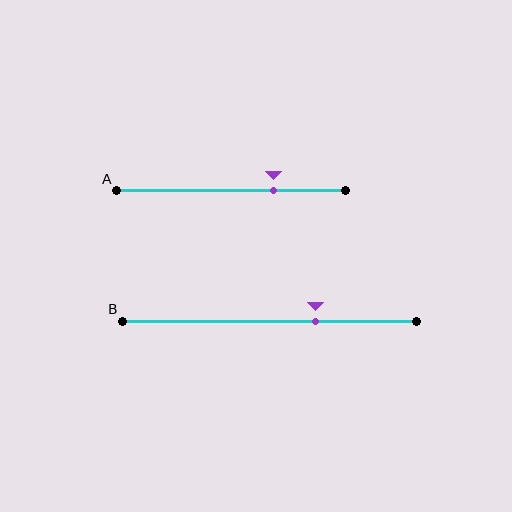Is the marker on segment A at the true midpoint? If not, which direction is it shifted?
No, the marker on segment A is shifted to the right by about 19% of the segment length.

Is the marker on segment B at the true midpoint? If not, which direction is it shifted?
No, the marker on segment B is shifted to the right by about 16% of the segment length.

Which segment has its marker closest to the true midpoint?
Segment B has its marker closest to the true midpoint.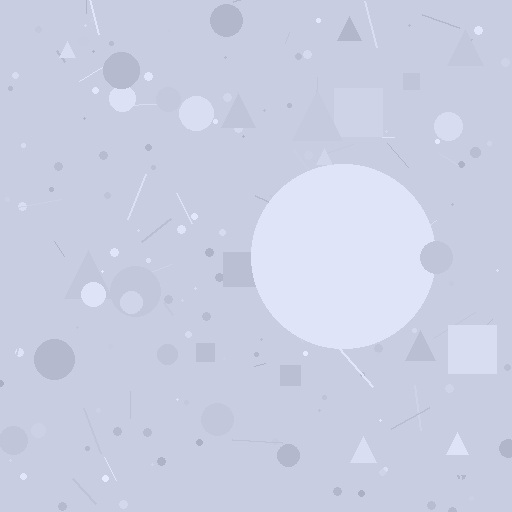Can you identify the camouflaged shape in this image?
The camouflaged shape is a circle.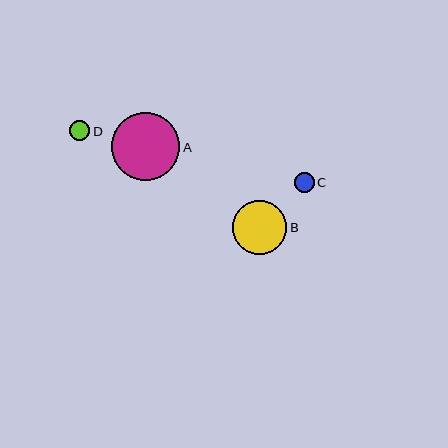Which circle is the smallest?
Circle D is the smallest with a size of approximately 20 pixels.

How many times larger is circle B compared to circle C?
Circle B is approximately 2.7 times the size of circle C.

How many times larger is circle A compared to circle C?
Circle A is approximately 3.4 times the size of circle C.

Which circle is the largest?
Circle A is the largest with a size of approximately 68 pixels.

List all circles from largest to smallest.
From largest to smallest: A, B, C, D.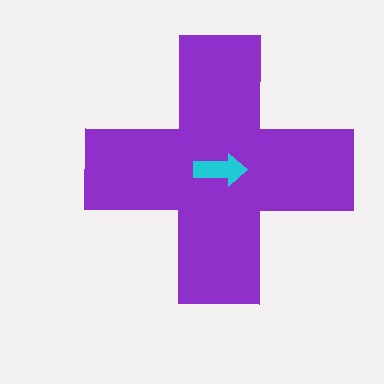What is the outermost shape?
The purple cross.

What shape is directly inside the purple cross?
The cyan arrow.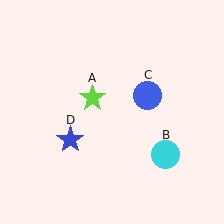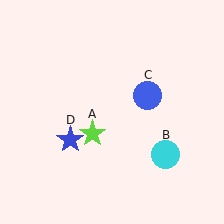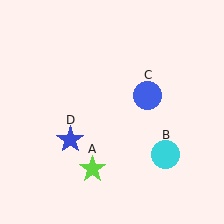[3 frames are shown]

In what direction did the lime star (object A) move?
The lime star (object A) moved down.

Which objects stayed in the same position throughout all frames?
Cyan circle (object B) and blue circle (object C) and blue star (object D) remained stationary.